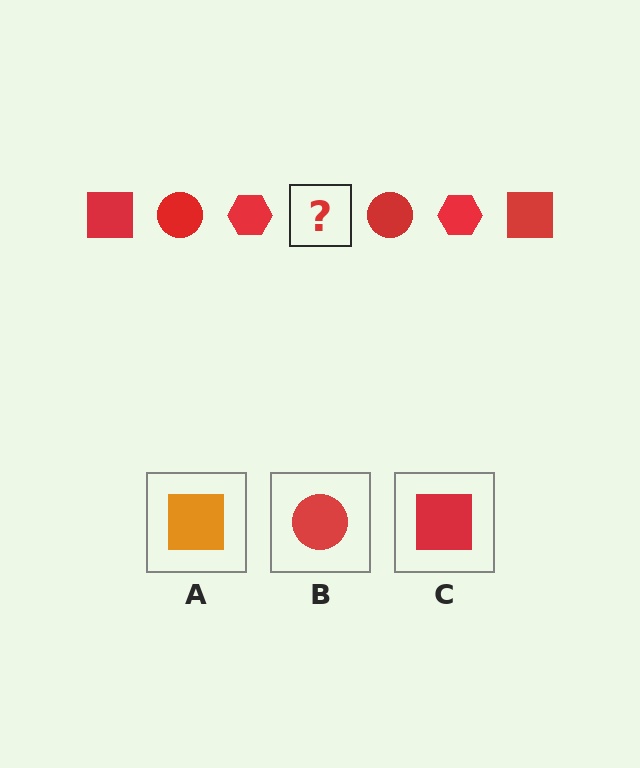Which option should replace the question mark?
Option C.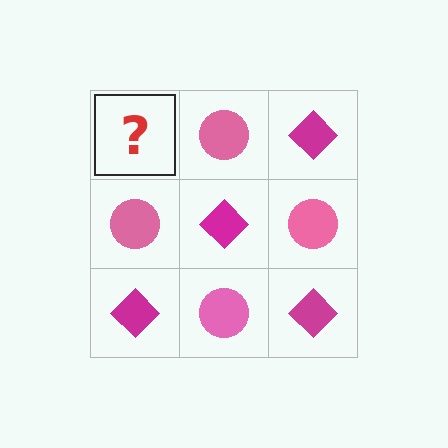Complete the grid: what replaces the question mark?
The question mark should be replaced with a magenta diamond.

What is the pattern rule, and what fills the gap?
The rule is that it alternates magenta diamond and pink circle in a checkerboard pattern. The gap should be filled with a magenta diamond.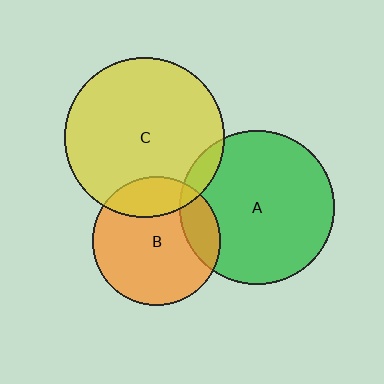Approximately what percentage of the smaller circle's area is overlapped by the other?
Approximately 20%.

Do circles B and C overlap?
Yes.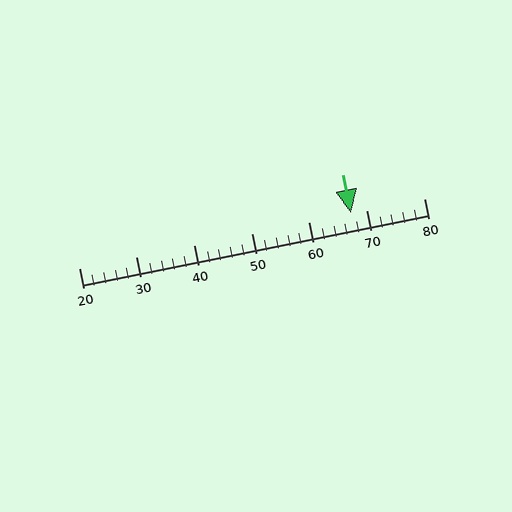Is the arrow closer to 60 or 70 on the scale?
The arrow is closer to 70.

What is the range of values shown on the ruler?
The ruler shows values from 20 to 80.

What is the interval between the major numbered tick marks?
The major tick marks are spaced 10 units apart.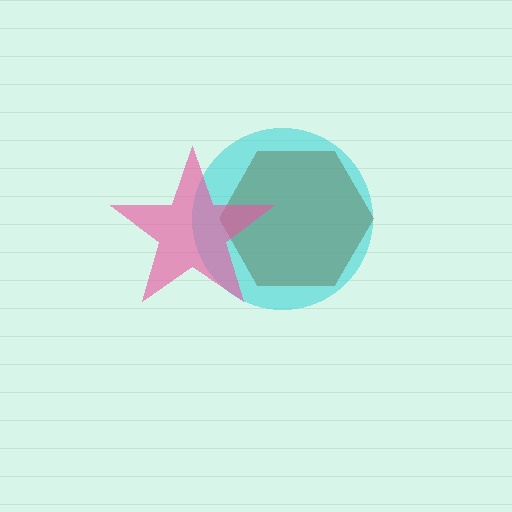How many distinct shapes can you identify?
There are 3 distinct shapes: a brown hexagon, a cyan circle, a pink star.